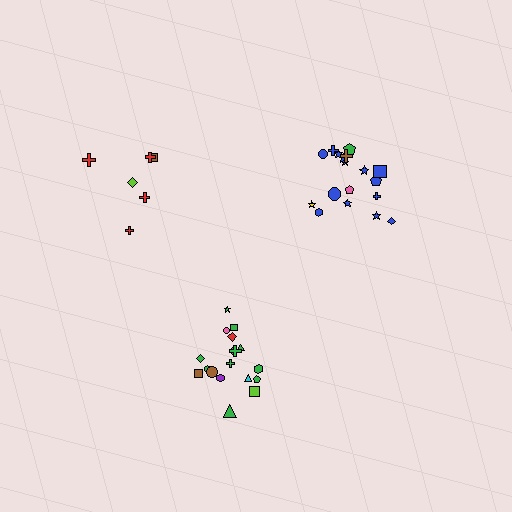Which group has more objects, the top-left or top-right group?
The top-right group.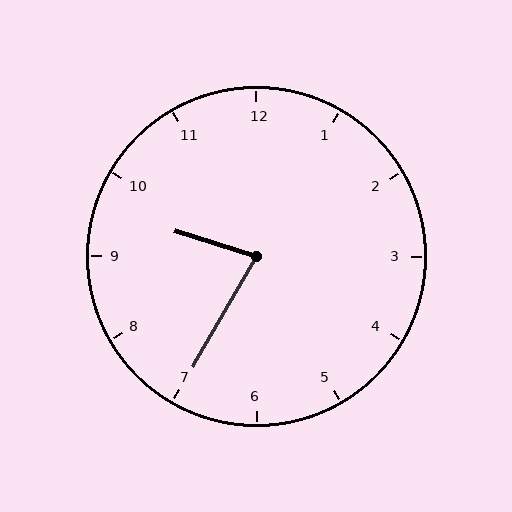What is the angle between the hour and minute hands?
Approximately 78 degrees.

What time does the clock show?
9:35.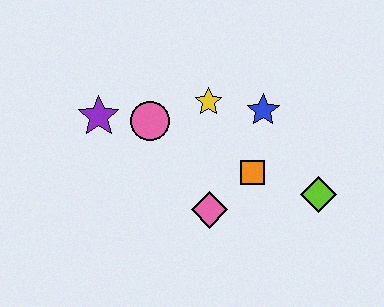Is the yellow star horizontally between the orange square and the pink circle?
Yes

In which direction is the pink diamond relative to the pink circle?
The pink diamond is below the pink circle.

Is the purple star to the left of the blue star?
Yes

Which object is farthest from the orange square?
The purple star is farthest from the orange square.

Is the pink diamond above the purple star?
No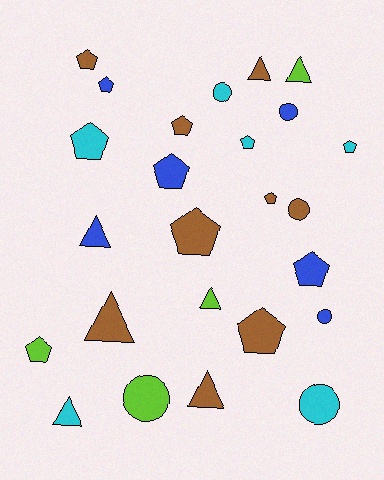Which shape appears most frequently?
Pentagon, with 12 objects.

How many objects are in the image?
There are 25 objects.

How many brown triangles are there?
There are 3 brown triangles.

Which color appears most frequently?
Brown, with 9 objects.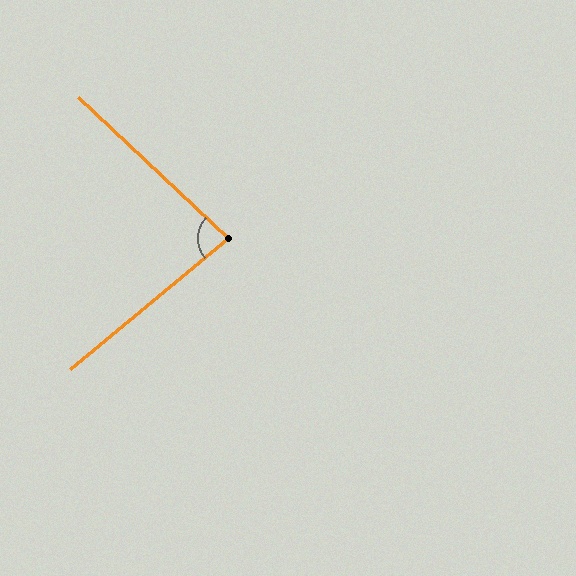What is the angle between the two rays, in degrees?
Approximately 83 degrees.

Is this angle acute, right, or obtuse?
It is acute.